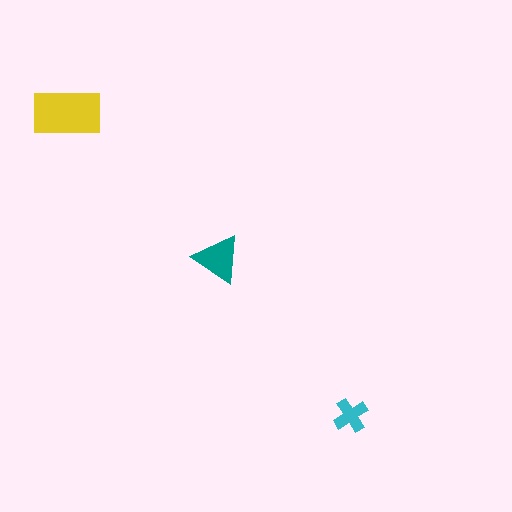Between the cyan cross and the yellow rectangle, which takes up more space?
The yellow rectangle.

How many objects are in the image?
There are 3 objects in the image.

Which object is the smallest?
The cyan cross.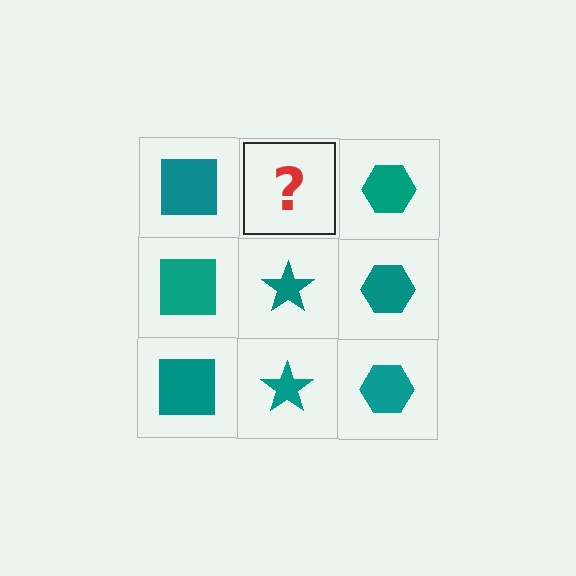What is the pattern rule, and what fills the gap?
The rule is that each column has a consistent shape. The gap should be filled with a teal star.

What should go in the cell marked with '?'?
The missing cell should contain a teal star.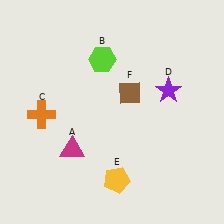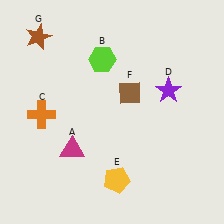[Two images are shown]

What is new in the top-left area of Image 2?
A brown star (G) was added in the top-left area of Image 2.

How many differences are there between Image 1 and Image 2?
There is 1 difference between the two images.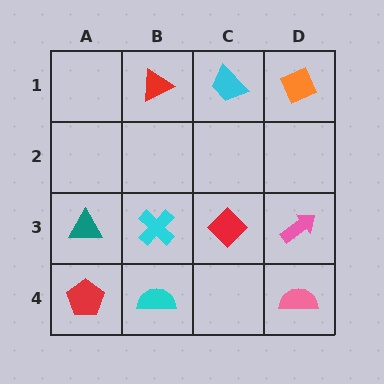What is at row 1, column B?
A red triangle.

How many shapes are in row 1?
3 shapes.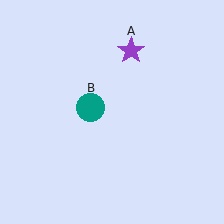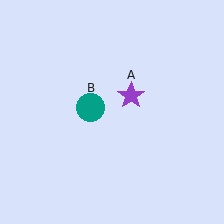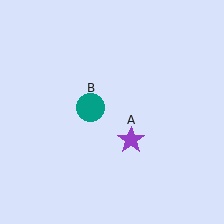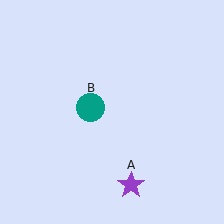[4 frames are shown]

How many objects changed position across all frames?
1 object changed position: purple star (object A).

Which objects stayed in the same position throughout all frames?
Teal circle (object B) remained stationary.